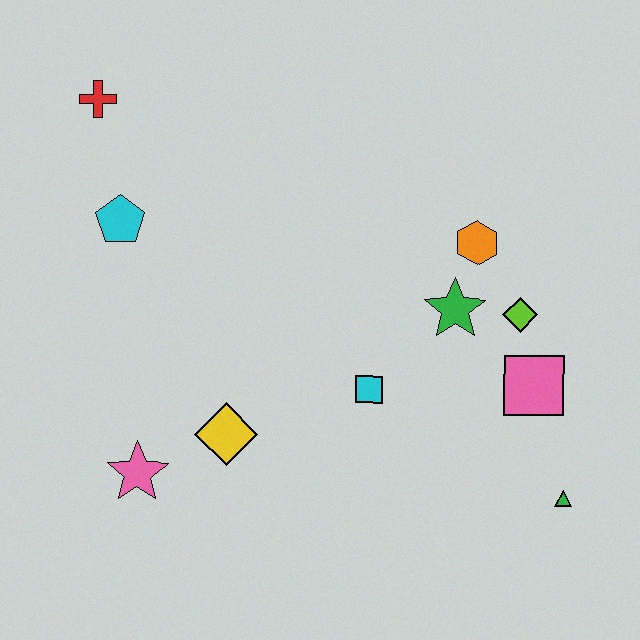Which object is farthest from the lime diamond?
The red cross is farthest from the lime diamond.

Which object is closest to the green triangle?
The pink square is closest to the green triangle.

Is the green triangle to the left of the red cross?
No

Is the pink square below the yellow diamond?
No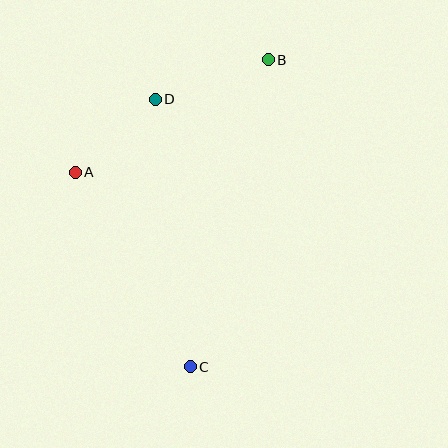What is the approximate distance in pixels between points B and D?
The distance between B and D is approximately 120 pixels.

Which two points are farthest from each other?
Points B and C are farthest from each other.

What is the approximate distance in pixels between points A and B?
The distance between A and B is approximately 223 pixels.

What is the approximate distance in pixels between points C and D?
The distance between C and D is approximately 270 pixels.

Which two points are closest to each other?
Points A and D are closest to each other.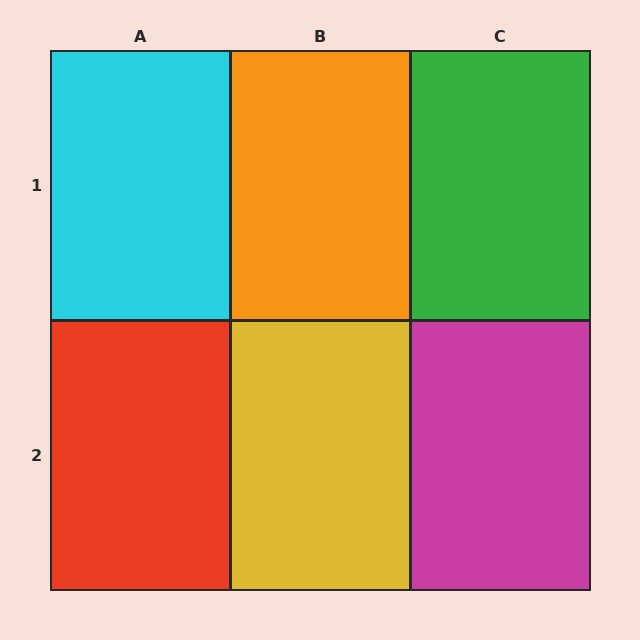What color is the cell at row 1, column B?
Orange.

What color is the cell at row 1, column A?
Cyan.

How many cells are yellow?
1 cell is yellow.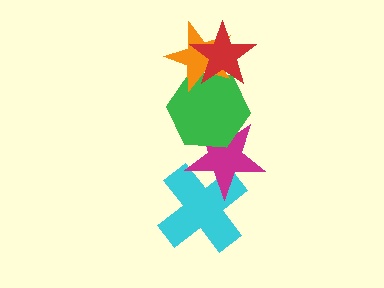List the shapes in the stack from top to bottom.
From top to bottom: the red star, the orange star, the green hexagon, the magenta star, the cyan cross.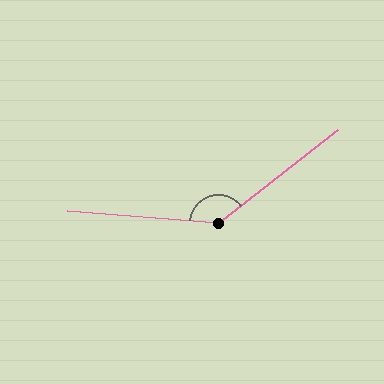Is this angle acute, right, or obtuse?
It is obtuse.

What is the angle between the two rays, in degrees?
Approximately 137 degrees.